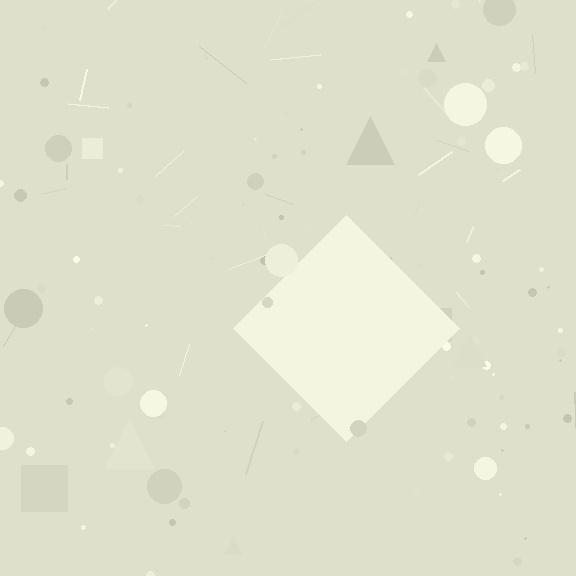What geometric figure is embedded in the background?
A diamond is embedded in the background.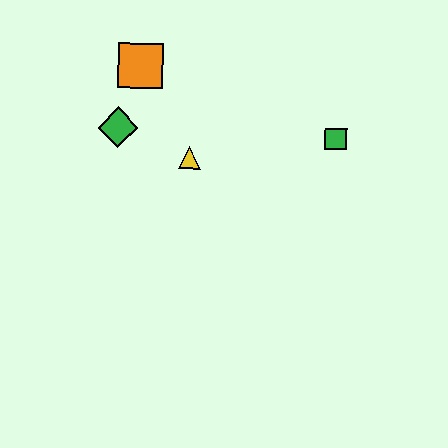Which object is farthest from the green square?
The green diamond is farthest from the green square.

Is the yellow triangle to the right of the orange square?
Yes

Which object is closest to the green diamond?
The orange square is closest to the green diamond.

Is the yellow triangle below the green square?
Yes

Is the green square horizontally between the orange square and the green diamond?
No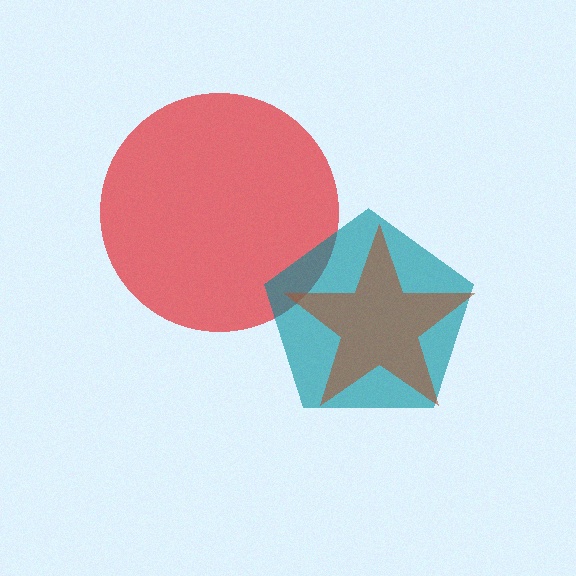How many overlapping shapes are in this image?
There are 3 overlapping shapes in the image.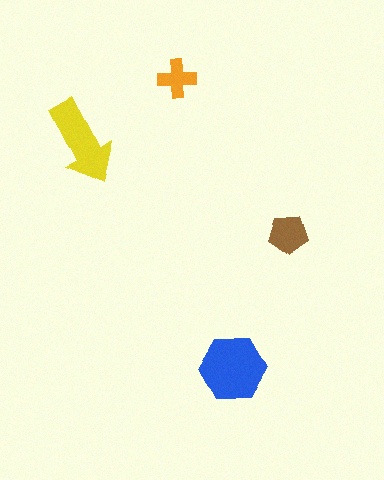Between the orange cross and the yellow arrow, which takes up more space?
The yellow arrow.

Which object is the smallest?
The orange cross.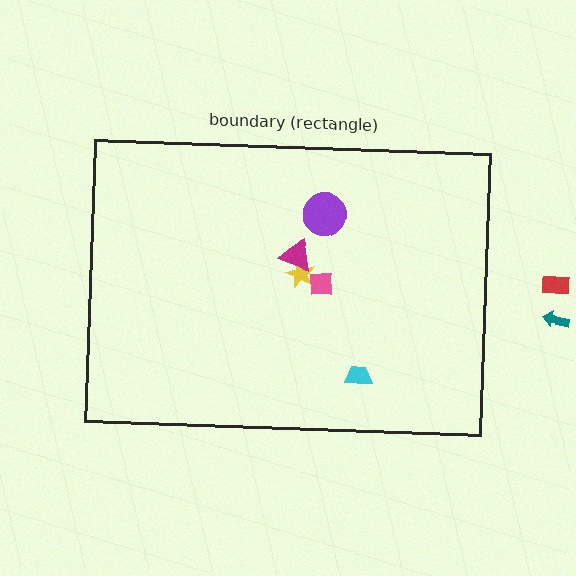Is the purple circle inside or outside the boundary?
Inside.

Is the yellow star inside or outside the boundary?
Inside.